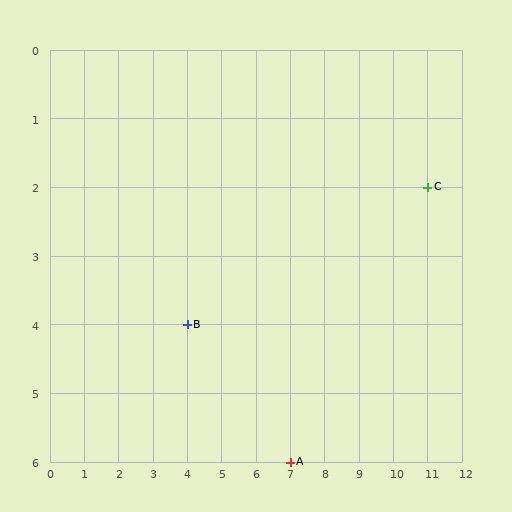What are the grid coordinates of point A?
Point A is at grid coordinates (7, 6).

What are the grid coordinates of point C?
Point C is at grid coordinates (11, 2).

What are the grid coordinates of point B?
Point B is at grid coordinates (4, 4).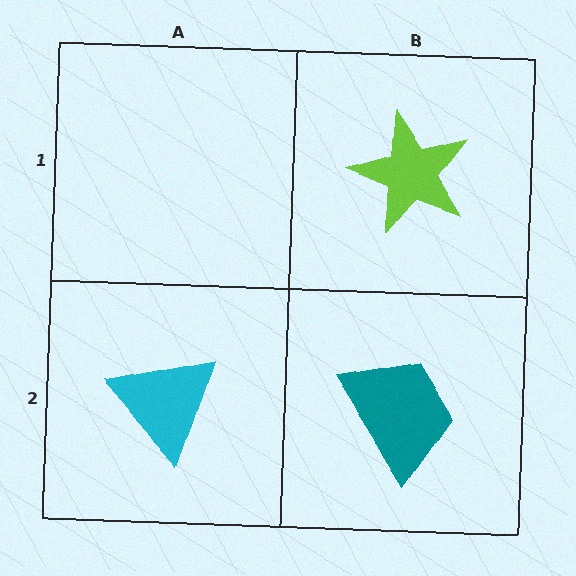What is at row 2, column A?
A cyan triangle.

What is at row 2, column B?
A teal trapezoid.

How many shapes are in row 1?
1 shape.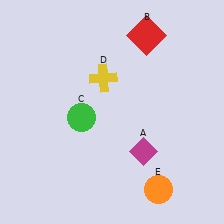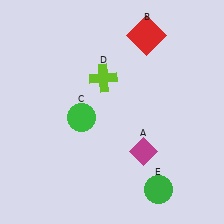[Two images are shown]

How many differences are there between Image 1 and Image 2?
There are 2 differences between the two images.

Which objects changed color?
D changed from yellow to lime. E changed from orange to green.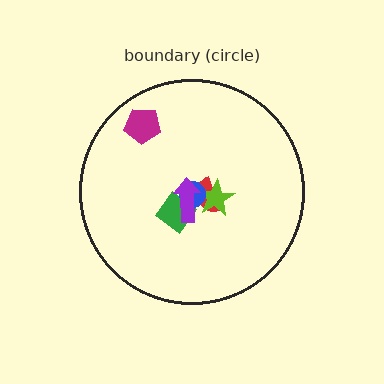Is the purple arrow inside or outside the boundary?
Inside.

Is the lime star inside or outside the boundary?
Inside.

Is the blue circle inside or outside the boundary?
Inside.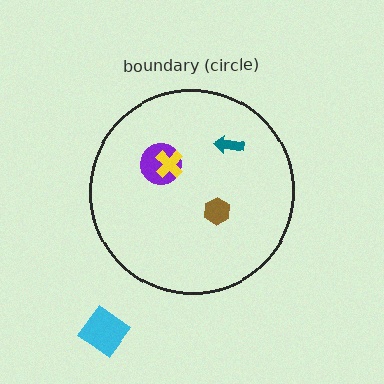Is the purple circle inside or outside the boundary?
Inside.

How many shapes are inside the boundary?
4 inside, 1 outside.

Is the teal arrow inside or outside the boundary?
Inside.